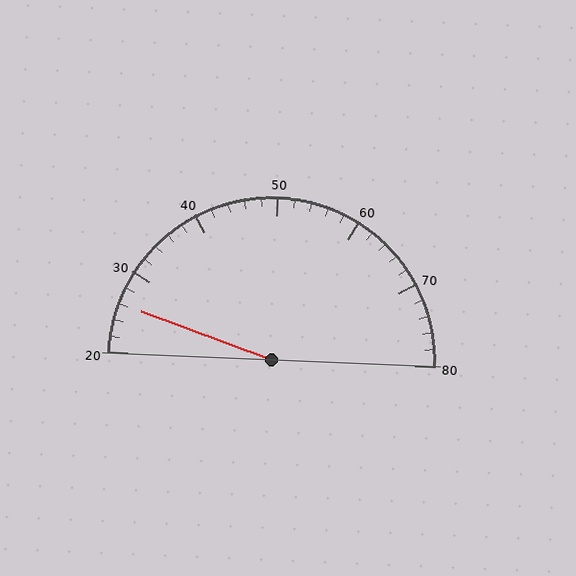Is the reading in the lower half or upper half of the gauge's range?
The reading is in the lower half of the range (20 to 80).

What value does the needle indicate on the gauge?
The needle indicates approximately 26.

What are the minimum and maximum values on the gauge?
The gauge ranges from 20 to 80.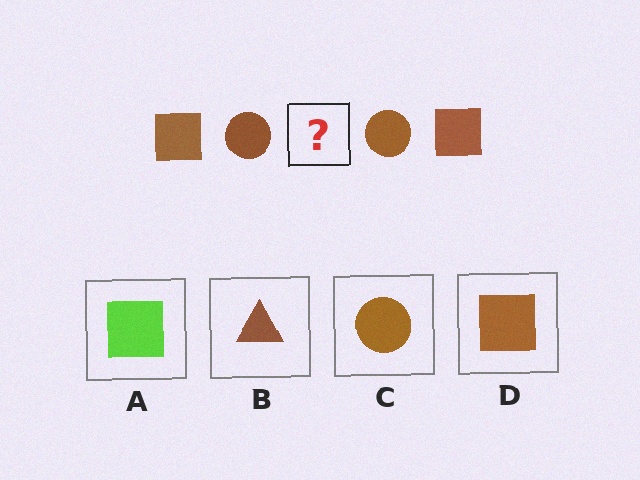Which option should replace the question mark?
Option D.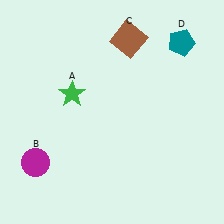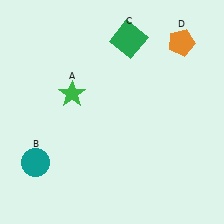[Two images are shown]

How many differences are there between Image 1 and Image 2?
There are 3 differences between the two images.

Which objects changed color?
B changed from magenta to teal. C changed from brown to green. D changed from teal to orange.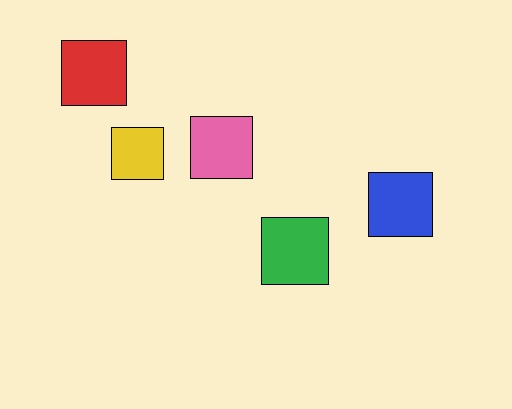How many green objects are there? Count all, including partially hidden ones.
There is 1 green object.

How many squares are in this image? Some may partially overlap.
There are 5 squares.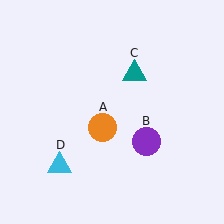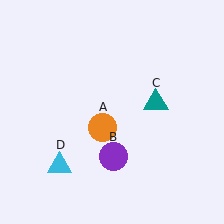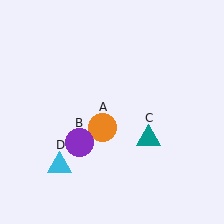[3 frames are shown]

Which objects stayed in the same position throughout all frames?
Orange circle (object A) and cyan triangle (object D) remained stationary.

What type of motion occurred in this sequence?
The purple circle (object B), teal triangle (object C) rotated clockwise around the center of the scene.